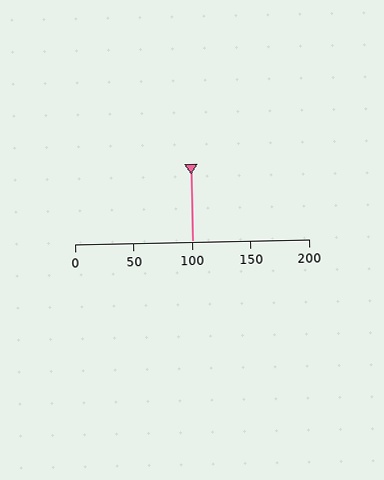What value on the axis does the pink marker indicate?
The marker indicates approximately 100.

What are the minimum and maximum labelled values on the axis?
The axis runs from 0 to 200.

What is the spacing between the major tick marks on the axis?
The major ticks are spaced 50 apart.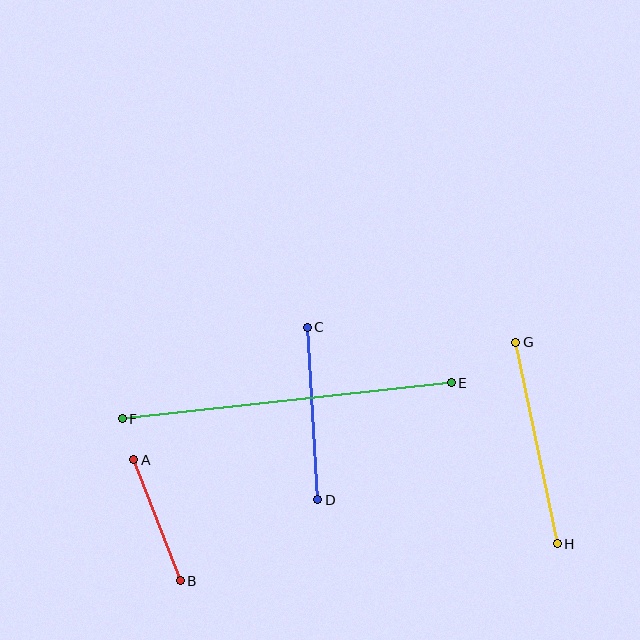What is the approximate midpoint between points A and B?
The midpoint is at approximately (157, 520) pixels.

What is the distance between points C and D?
The distance is approximately 173 pixels.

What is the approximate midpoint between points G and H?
The midpoint is at approximately (536, 443) pixels.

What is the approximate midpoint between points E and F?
The midpoint is at approximately (287, 401) pixels.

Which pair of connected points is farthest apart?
Points E and F are farthest apart.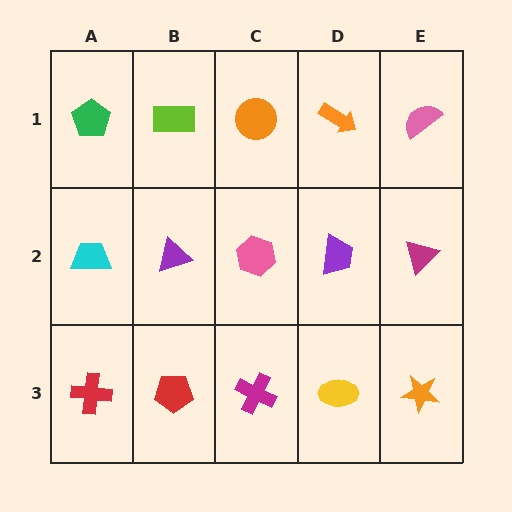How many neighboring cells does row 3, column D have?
3.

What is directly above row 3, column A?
A cyan trapezoid.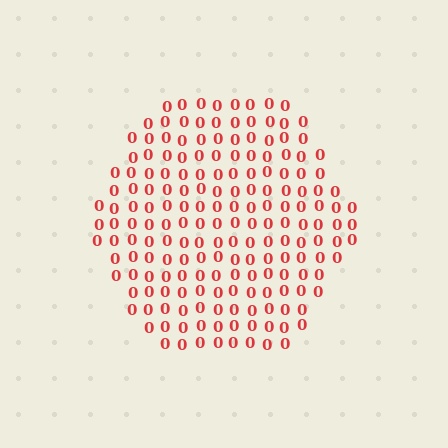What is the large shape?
The large shape is a hexagon.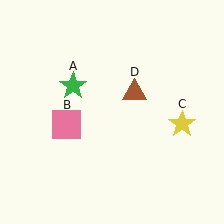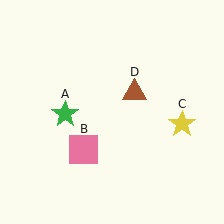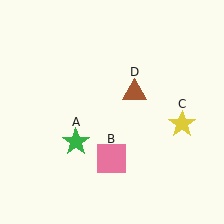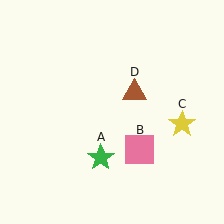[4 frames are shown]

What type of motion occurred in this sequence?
The green star (object A), pink square (object B) rotated counterclockwise around the center of the scene.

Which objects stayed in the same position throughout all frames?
Yellow star (object C) and brown triangle (object D) remained stationary.